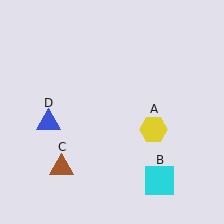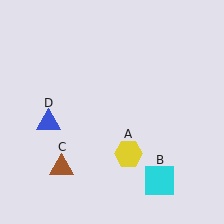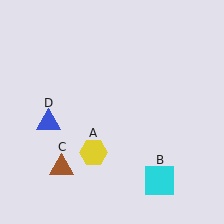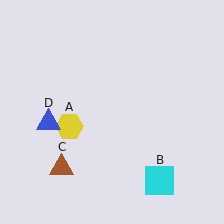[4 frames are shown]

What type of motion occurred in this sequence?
The yellow hexagon (object A) rotated clockwise around the center of the scene.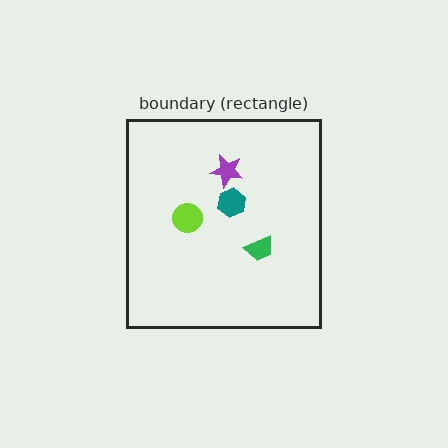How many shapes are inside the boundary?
4 inside, 0 outside.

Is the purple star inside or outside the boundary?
Inside.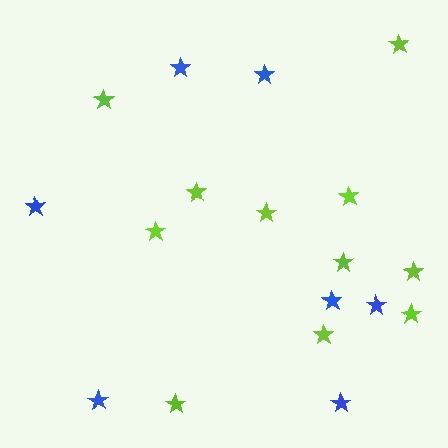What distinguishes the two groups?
There are 2 groups: one group of lime stars (11) and one group of blue stars (7).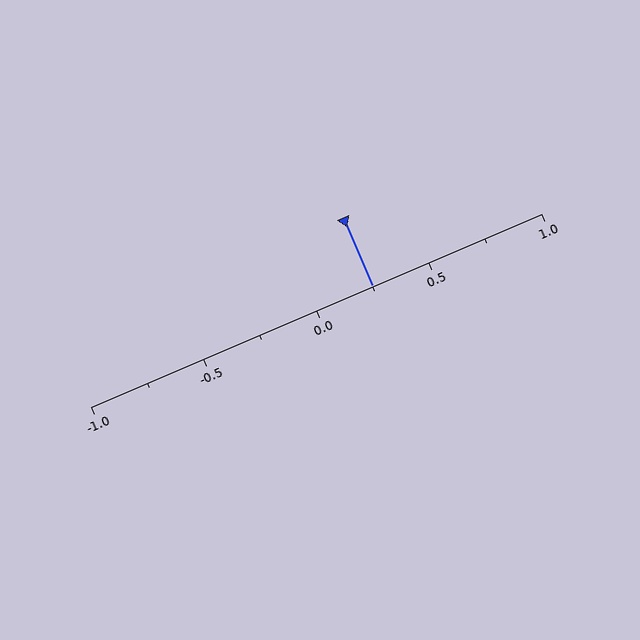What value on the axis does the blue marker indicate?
The marker indicates approximately 0.25.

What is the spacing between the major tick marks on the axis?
The major ticks are spaced 0.5 apart.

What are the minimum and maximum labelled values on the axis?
The axis runs from -1.0 to 1.0.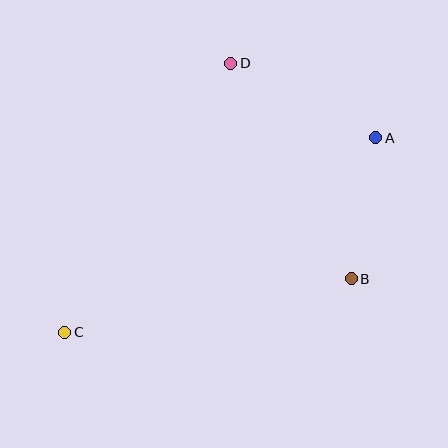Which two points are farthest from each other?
Points A and C are farthest from each other.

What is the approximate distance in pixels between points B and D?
The distance between B and D is approximately 247 pixels.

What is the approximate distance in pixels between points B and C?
The distance between B and C is approximately 292 pixels.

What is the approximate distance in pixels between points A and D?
The distance between A and D is approximately 163 pixels.